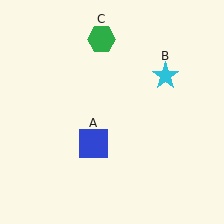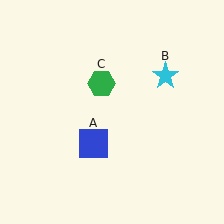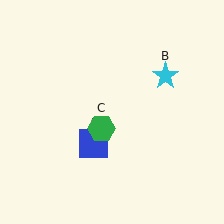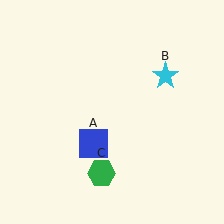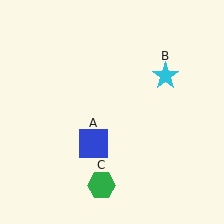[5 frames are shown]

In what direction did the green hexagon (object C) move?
The green hexagon (object C) moved down.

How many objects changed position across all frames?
1 object changed position: green hexagon (object C).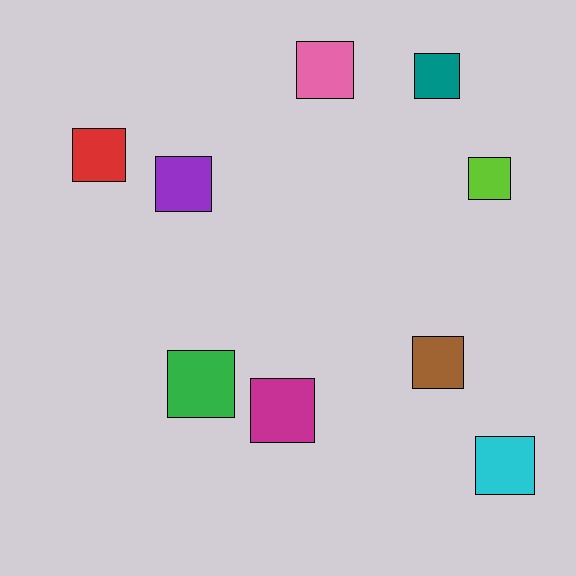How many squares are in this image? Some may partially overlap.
There are 9 squares.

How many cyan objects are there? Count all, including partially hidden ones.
There is 1 cyan object.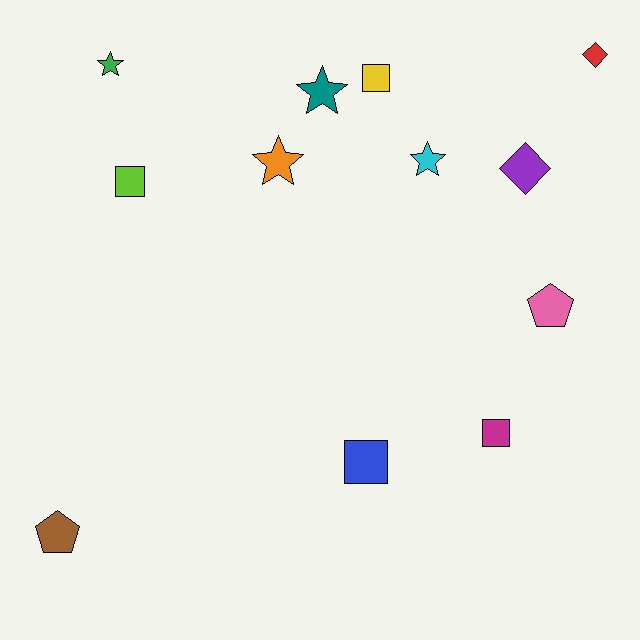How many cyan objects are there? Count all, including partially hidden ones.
There is 1 cyan object.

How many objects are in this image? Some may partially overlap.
There are 12 objects.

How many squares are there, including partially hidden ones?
There are 4 squares.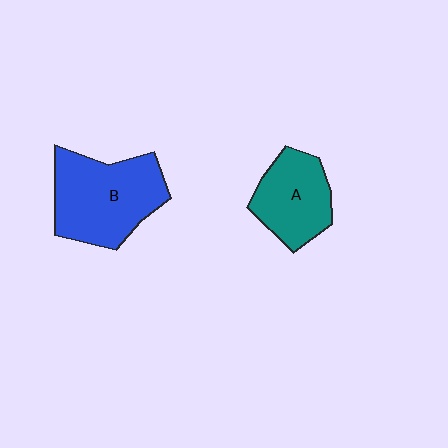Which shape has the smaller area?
Shape A (teal).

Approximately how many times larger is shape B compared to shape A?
Approximately 1.5 times.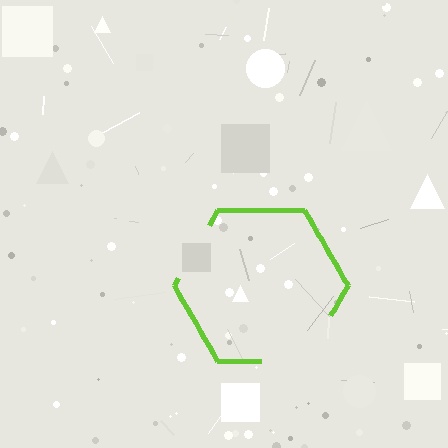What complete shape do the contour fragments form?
The contour fragments form a hexagon.